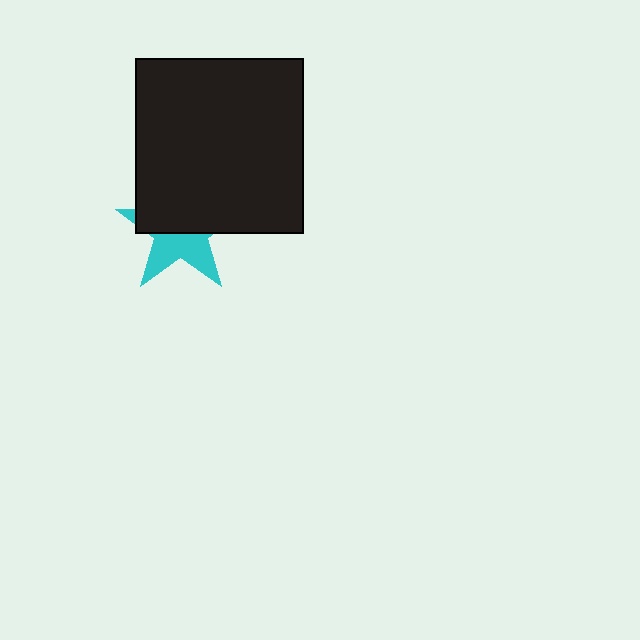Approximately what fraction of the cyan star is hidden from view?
Roughly 55% of the cyan star is hidden behind the black rectangle.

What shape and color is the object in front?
The object in front is a black rectangle.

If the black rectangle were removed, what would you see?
You would see the complete cyan star.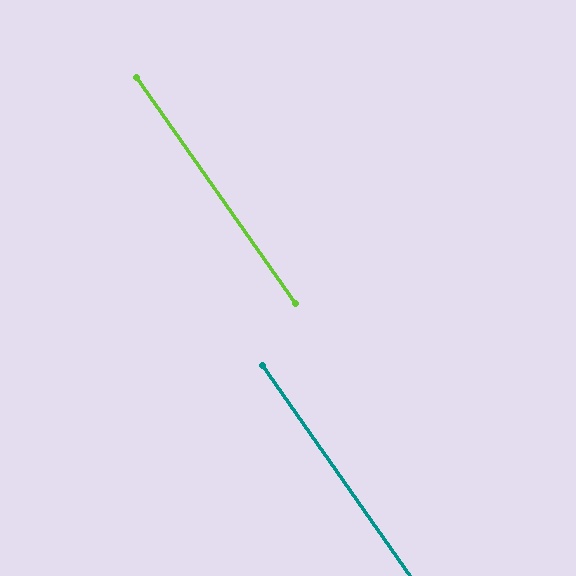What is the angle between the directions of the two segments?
Approximately 0 degrees.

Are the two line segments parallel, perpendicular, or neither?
Parallel — their directions differ by only 0.1°.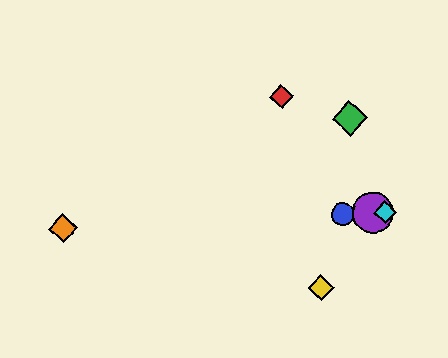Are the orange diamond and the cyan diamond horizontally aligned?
Yes, both are at y≈228.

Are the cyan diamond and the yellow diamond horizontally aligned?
No, the cyan diamond is at y≈212 and the yellow diamond is at y≈288.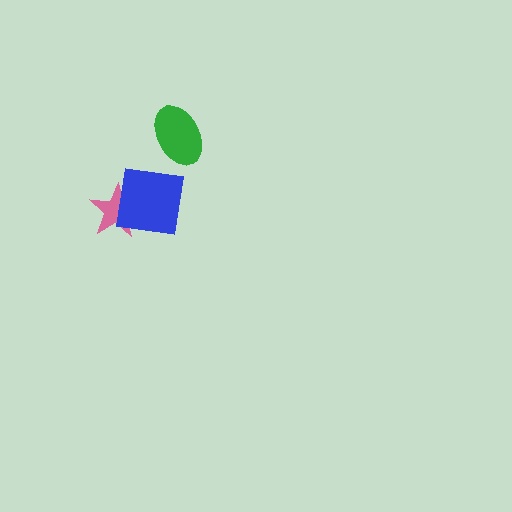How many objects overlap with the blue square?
1 object overlaps with the blue square.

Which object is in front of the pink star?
The blue square is in front of the pink star.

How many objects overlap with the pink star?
1 object overlaps with the pink star.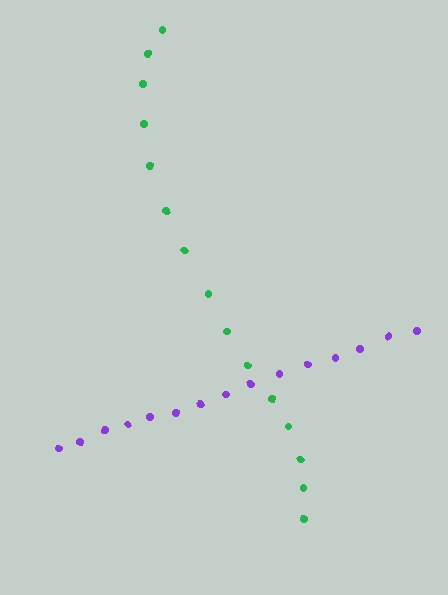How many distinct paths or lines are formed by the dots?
There are 2 distinct paths.